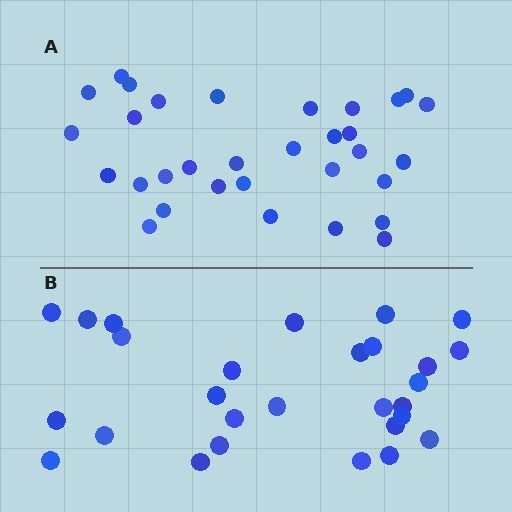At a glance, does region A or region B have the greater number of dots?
Region A (the top region) has more dots.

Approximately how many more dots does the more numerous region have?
Region A has about 4 more dots than region B.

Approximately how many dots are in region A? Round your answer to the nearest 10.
About 30 dots. (The exact count is 32, which rounds to 30.)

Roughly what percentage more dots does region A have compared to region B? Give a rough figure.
About 15% more.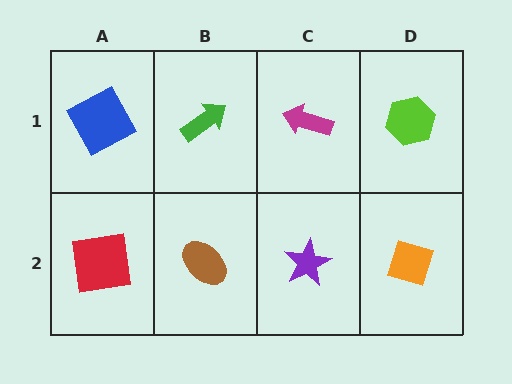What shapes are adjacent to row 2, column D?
A lime hexagon (row 1, column D), a purple star (row 2, column C).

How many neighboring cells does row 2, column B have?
3.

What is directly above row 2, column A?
A blue square.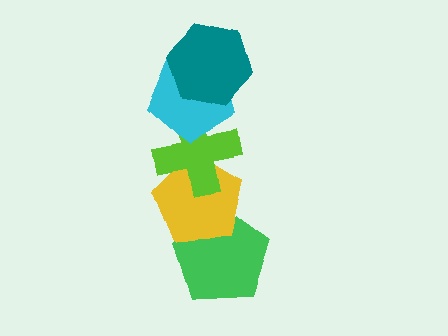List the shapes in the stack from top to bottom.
From top to bottom: the teal hexagon, the cyan pentagon, the lime cross, the yellow pentagon, the green pentagon.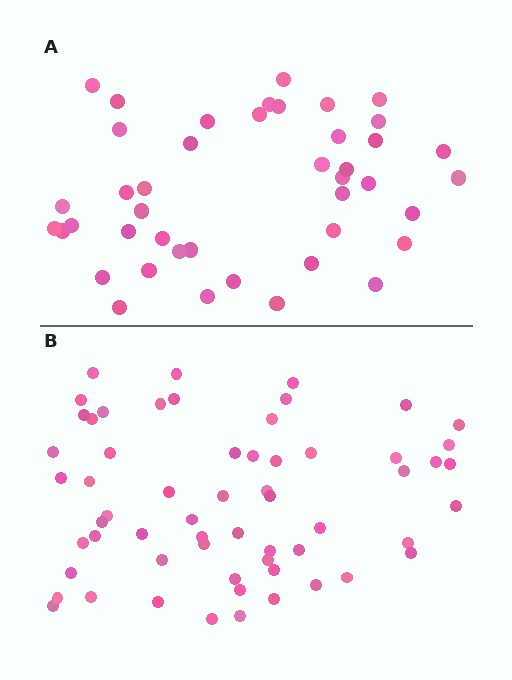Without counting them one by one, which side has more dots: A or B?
Region B (the bottom region) has more dots.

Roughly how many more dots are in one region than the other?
Region B has approximately 15 more dots than region A.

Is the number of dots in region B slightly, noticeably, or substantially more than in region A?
Region B has noticeably more, but not dramatically so. The ratio is roughly 1.4 to 1.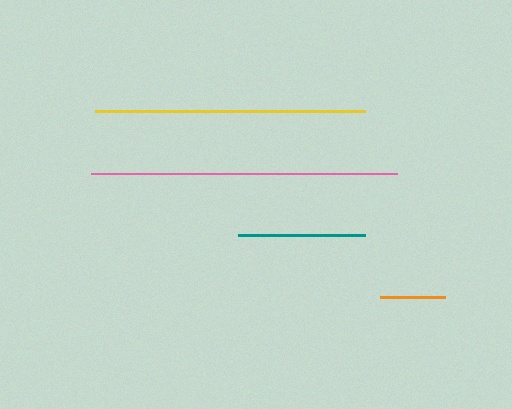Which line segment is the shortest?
The orange line is the shortest at approximately 65 pixels.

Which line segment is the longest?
The pink line is the longest at approximately 306 pixels.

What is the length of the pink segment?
The pink segment is approximately 306 pixels long.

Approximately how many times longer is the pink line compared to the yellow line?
The pink line is approximately 1.1 times the length of the yellow line.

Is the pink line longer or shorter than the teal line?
The pink line is longer than the teal line.